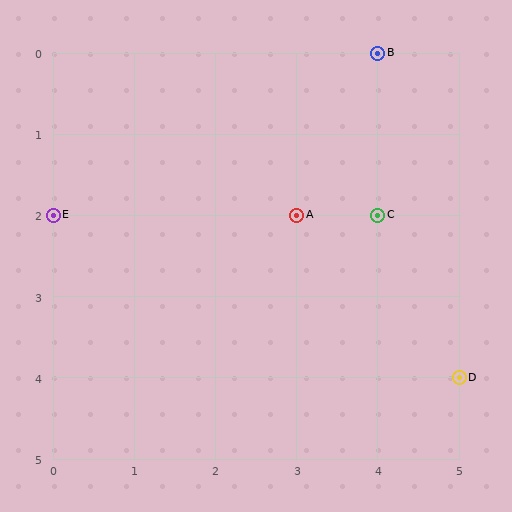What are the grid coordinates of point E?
Point E is at grid coordinates (0, 2).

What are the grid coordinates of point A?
Point A is at grid coordinates (3, 2).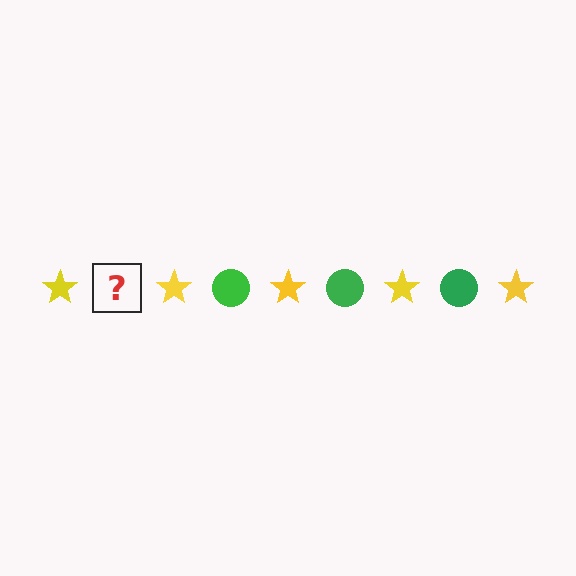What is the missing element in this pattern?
The missing element is a green circle.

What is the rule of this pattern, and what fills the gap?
The rule is that the pattern alternates between yellow star and green circle. The gap should be filled with a green circle.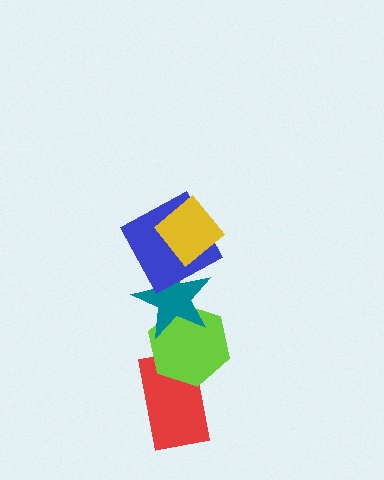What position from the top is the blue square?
The blue square is 2nd from the top.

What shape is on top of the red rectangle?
The lime hexagon is on top of the red rectangle.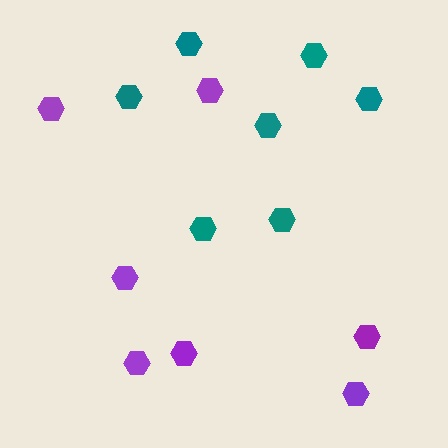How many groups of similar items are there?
There are 2 groups: one group of teal hexagons (7) and one group of purple hexagons (7).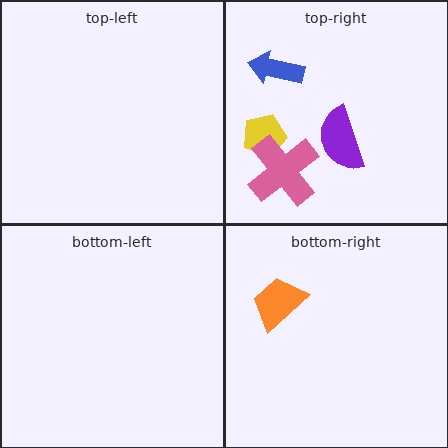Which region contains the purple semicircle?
The top-right region.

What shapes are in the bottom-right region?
The orange trapezoid.